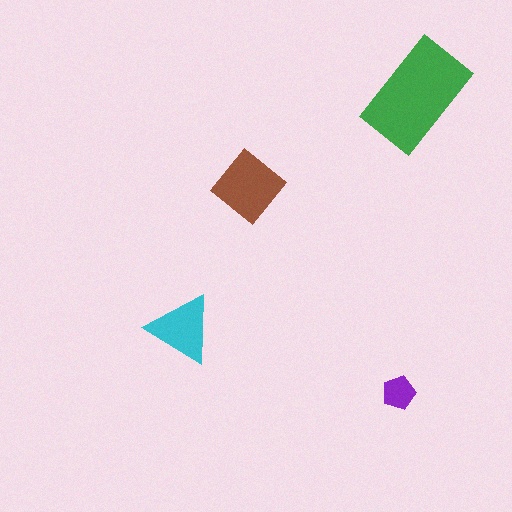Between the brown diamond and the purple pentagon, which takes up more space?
The brown diamond.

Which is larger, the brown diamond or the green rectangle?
The green rectangle.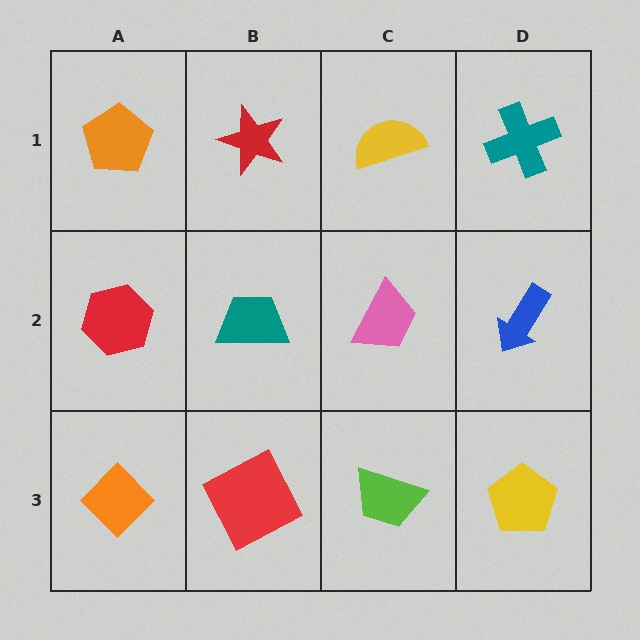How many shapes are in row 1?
4 shapes.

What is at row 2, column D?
A blue arrow.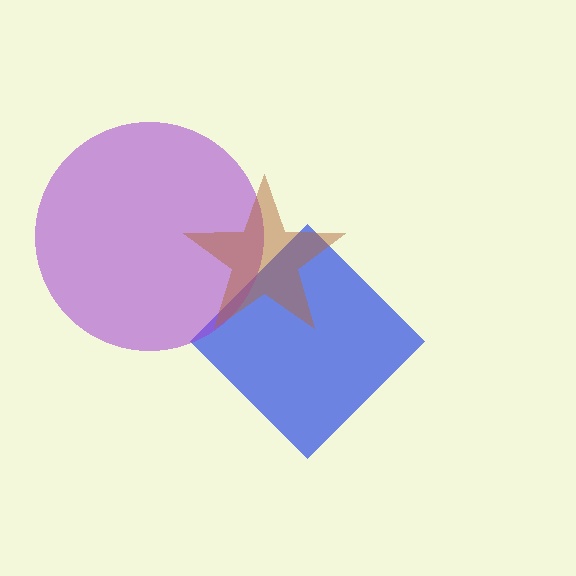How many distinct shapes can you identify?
There are 3 distinct shapes: a blue diamond, a purple circle, a brown star.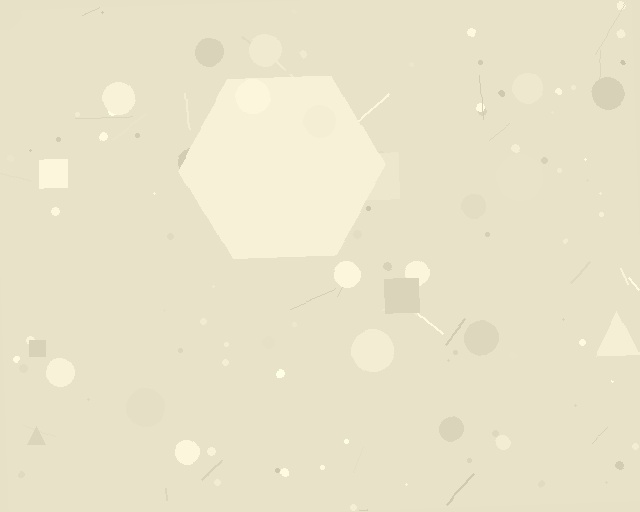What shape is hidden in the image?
A hexagon is hidden in the image.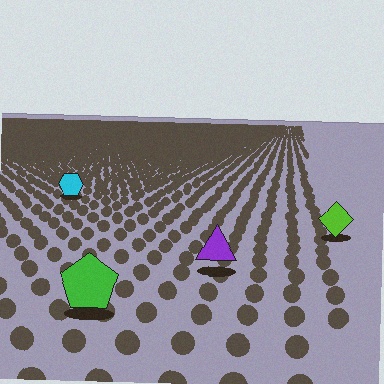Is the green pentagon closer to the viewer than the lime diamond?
Yes. The green pentagon is closer — you can tell from the texture gradient: the ground texture is coarser near it.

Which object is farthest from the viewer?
The cyan hexagon is farthest from the viewer. It appears smaller and the ground texture around it is denser.